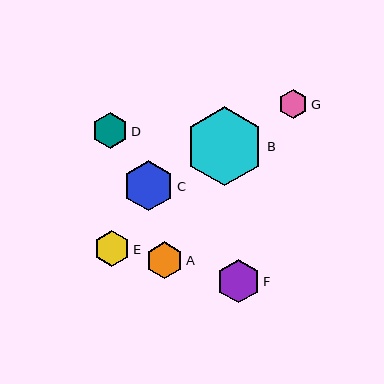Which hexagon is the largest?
Hexagon B is the largest with a size of approximately 79 pixels.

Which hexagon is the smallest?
Hexagon G is the smallest with a size of approximately 29 pixels.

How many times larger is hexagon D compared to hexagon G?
Hexagon D is approximately 1.2 times the size of hexagon G.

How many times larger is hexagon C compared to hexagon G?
Hexagon C is approximately 1.7 times the size of hexagon G.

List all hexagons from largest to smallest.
From largest to smallest: B, C, F, A, E, D, G.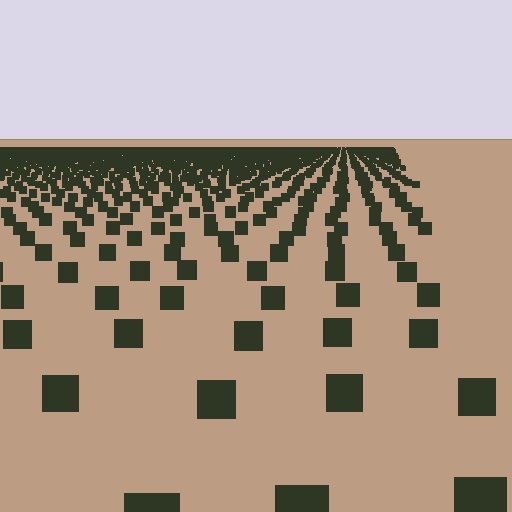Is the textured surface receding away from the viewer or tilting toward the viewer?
The surface is receding away from the viewer. Texture elements get smaller and denser toward the top.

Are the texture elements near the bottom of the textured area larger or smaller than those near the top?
Larger. Near the bottom, elements are closer to the viewer and appear at a bigger on-screen size.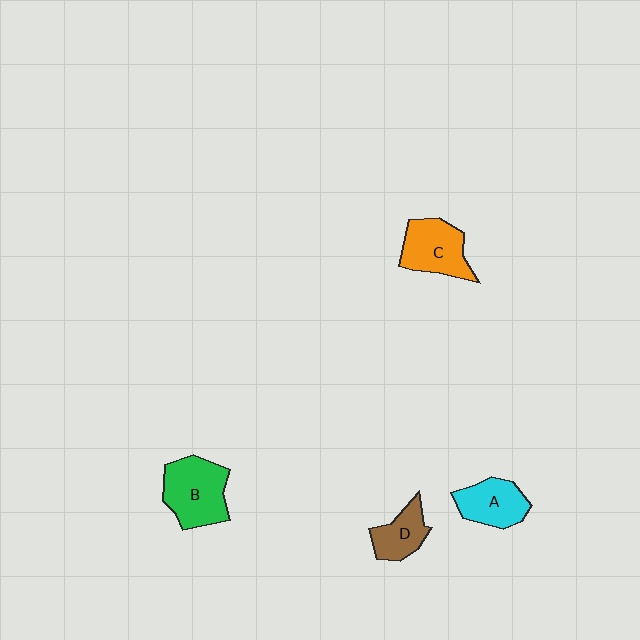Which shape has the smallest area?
Shape D (brown).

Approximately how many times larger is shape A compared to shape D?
Approximately 1.2 times.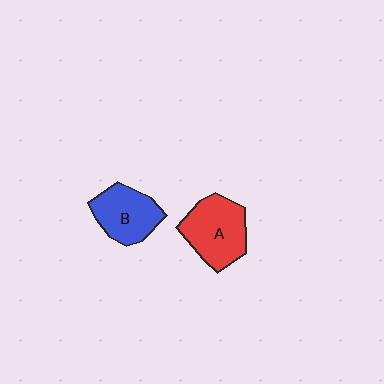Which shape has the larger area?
Shape A (red).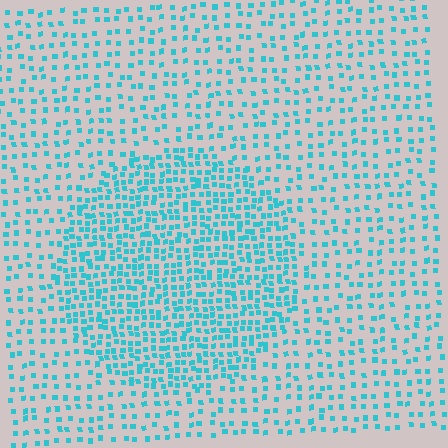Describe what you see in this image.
The image contains small cyan elements arranged at two different densities. A circle-shaped region is visible where the elements are more densely packed than the surrounding area.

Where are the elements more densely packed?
The elements are more densely packed inside the circle boundary.